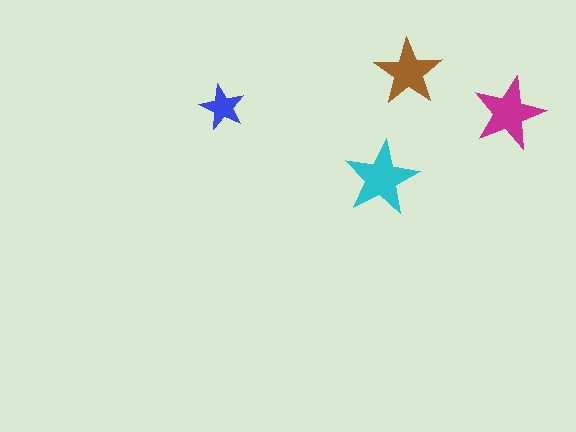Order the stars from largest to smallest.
the cyan one, the magenta one, the brown one, the blue one.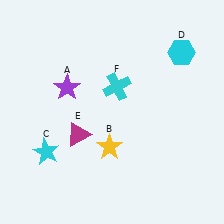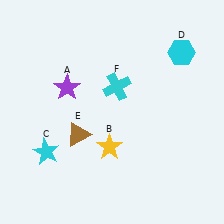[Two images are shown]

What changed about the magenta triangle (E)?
In Image 1, E is magenta. In Image 2, it changed to brown.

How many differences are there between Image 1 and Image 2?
There is 1 difference between the two images.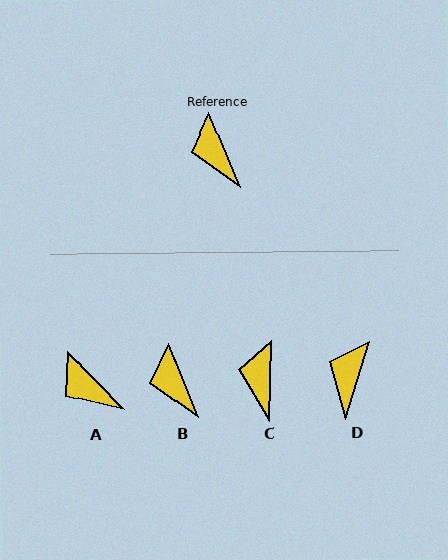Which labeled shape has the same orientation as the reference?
B.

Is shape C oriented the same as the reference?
No, it is off by about 24 degrees.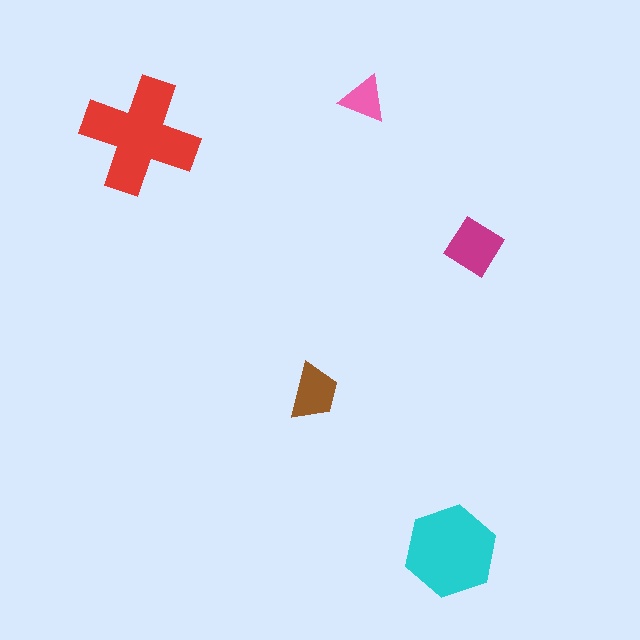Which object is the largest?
The red cross.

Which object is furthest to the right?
The magenta diamond is rightmost.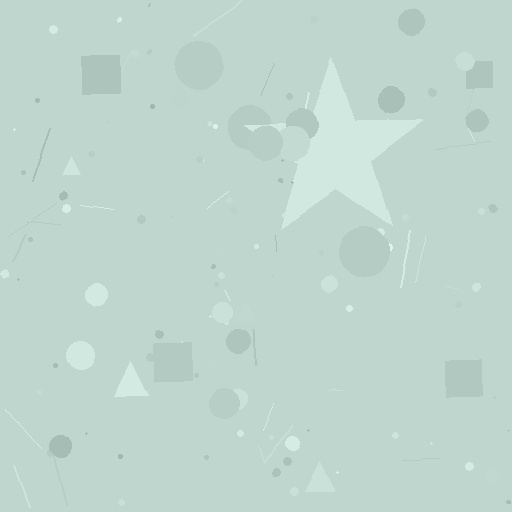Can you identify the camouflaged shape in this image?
The camouflaged shape is a star.